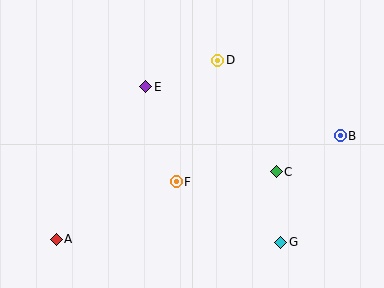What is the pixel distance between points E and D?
The distance between E and D is 76 pixels.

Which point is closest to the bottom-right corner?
Point G is closest to the bottom-right corner.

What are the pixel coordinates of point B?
Point B is at (340, 136).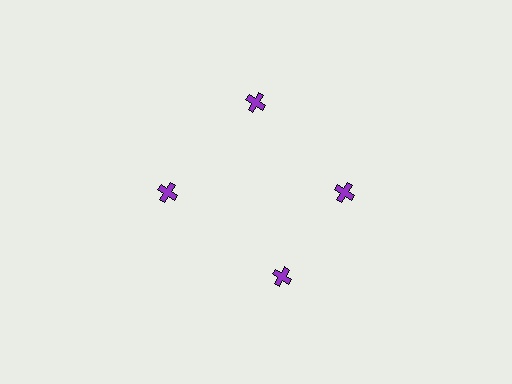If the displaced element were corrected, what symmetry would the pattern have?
It would have 4-fold rotational symmetry — the pattern would map onto itself every 90 degrees.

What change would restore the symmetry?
The symmetry would be restored by rotating it back into even spacing with its neighbors so that all 4 crosses sit at equal angles and equal distance from the center.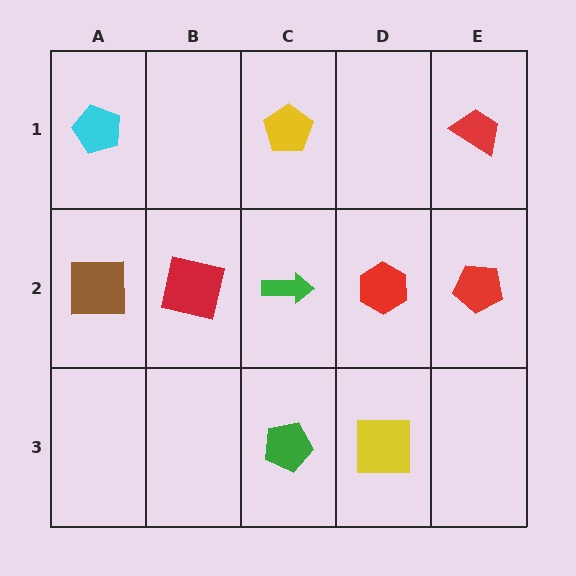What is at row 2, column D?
A red hexagon.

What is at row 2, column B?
A red square.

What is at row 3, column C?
A green pentagon.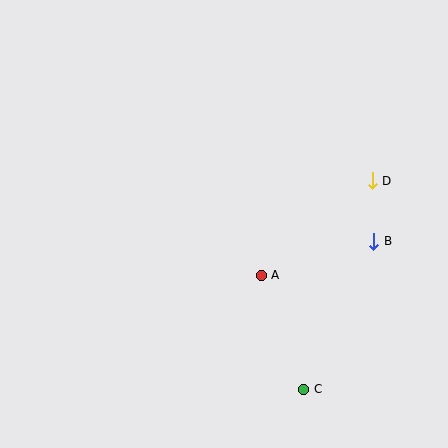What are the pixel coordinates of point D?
Point D is at (372, 181).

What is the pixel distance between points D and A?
The distance between D and A is 146 pixels.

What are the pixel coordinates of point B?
Point B is at (374, 241).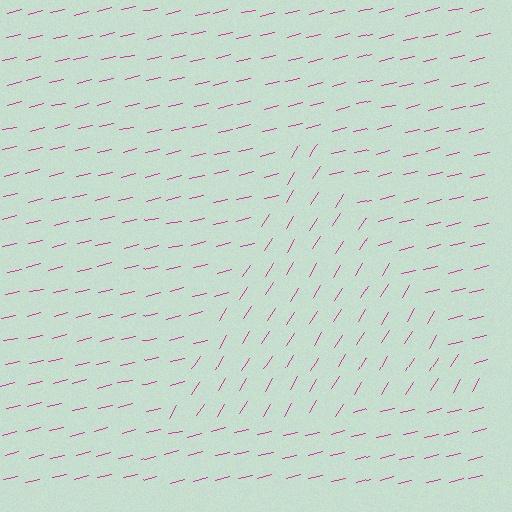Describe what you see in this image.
The image is filled with small magenta line segments. A triangle region in the image has lines oriented differently from the surrounding lines, creating a visible texture boundary.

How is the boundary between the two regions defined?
The boundary is defined purely by a change in line orientation (approximately 45 degrees difference). All lines are the same color and thickness.